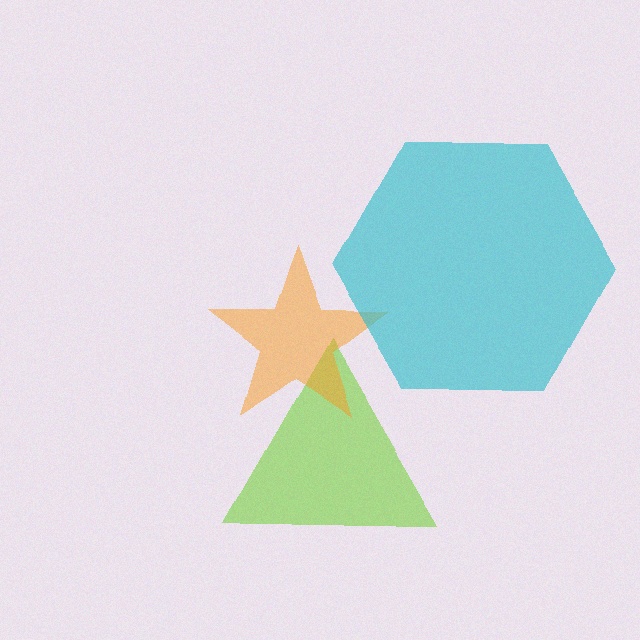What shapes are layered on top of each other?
The layered shapes are: a lime triangle, an orange star, a cyan hexagon.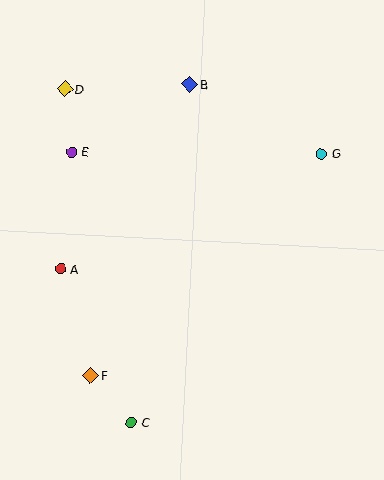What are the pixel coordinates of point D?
Point D is at (65, 89).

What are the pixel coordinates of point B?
Point B is at (190, 84).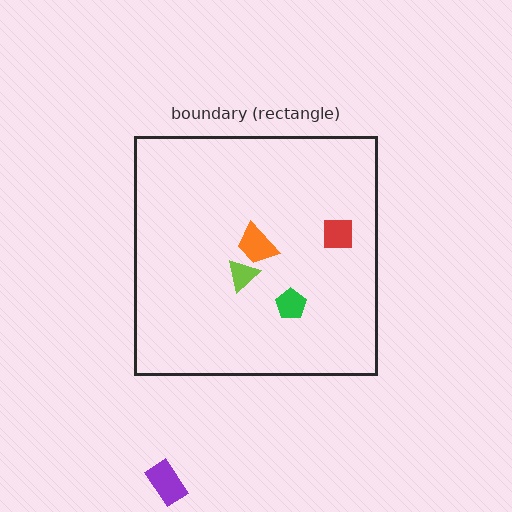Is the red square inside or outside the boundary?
Inside.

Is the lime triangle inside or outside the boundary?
Inside.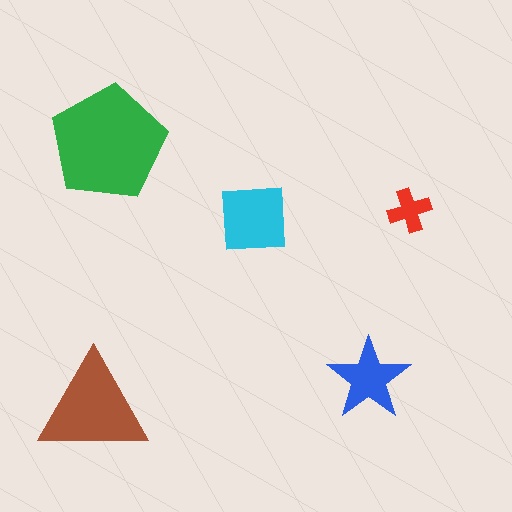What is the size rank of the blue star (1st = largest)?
4th.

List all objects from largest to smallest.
The green pentagon, the brown triangle, the cyan square, the blue star, the red cross.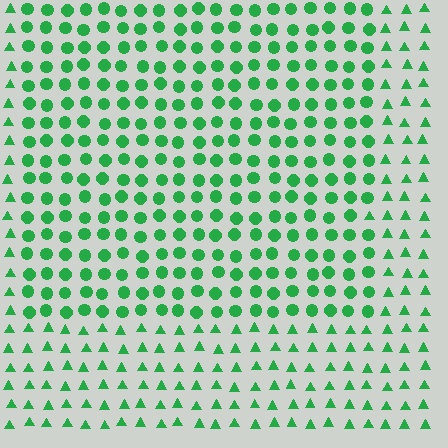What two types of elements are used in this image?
The image uses circles inside the rectangle region and triangles outside it.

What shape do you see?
I see a rectangle.